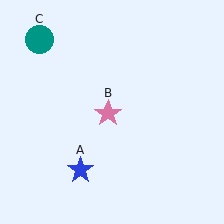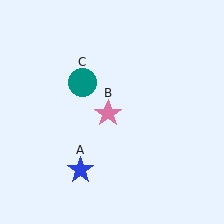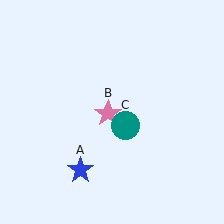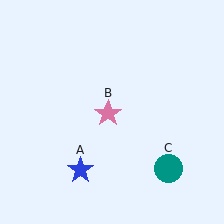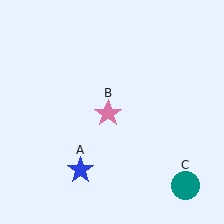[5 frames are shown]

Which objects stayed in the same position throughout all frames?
Blue star (object A) and pink star (object B) remained stationary.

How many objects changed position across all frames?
1 object changed position: teal circle (object C).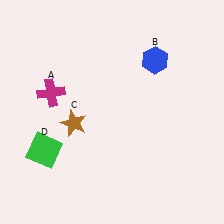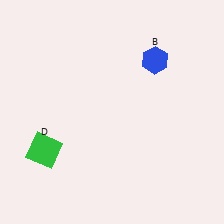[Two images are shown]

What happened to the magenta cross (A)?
The magenta cross (A) was removed in Image 2. It was in the top-left area of Image 1.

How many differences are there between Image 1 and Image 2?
There are 2 differences between the two images.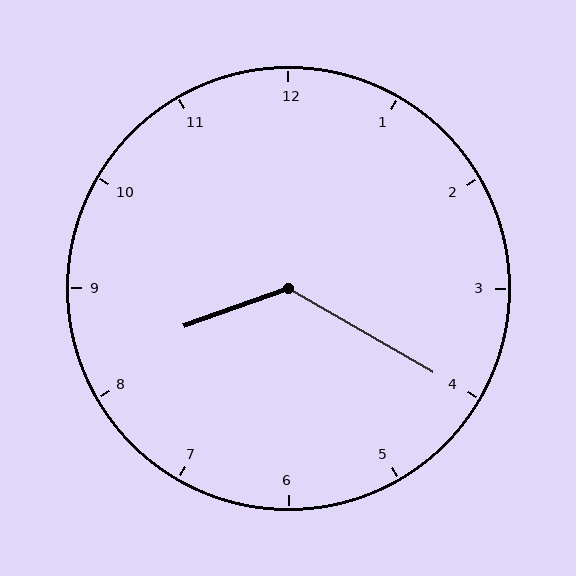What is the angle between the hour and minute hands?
Approximately 130 degrees.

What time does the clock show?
8:20.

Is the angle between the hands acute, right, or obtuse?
It is obtuse.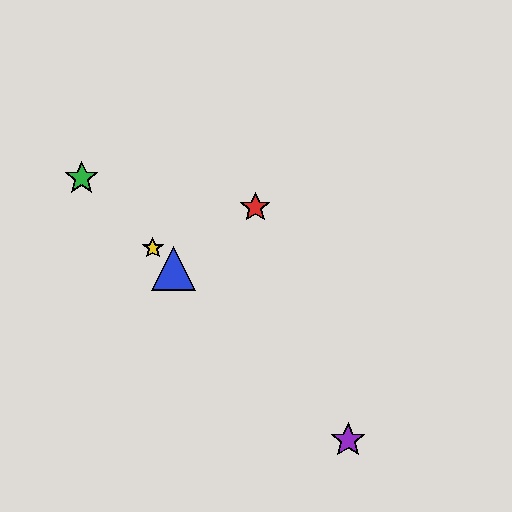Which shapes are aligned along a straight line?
The blue triangle, the green star, the yellow star, the purple star are aligned along a straight line.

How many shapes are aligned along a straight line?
4 shapes (the blue triangle, the green star, the yellow star, the purple star) are aligned along a straight line.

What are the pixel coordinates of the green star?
The green star is at (82, 178).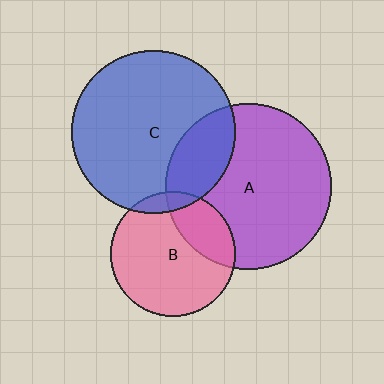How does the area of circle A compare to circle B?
Approximately 1.7 times.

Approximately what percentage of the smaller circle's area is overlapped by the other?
Approximately 10%.